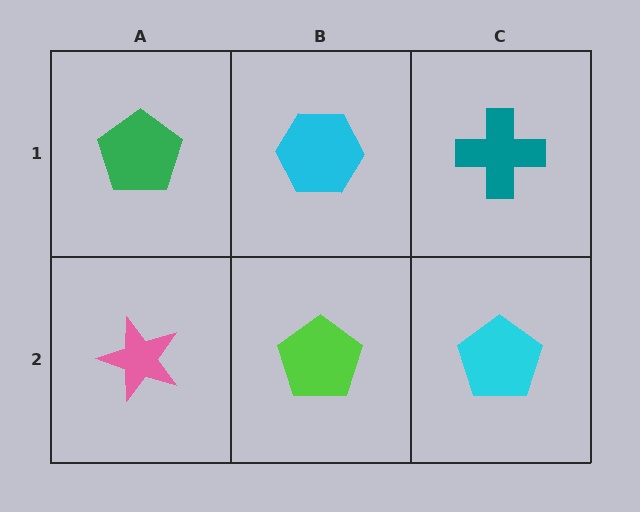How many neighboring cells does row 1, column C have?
2.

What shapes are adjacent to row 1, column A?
A pink star (row 2, column A), a cyan hexagon (row 1, column B).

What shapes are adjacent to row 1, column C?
A cyan pentagon (row 2, column C), a cyan hexagon (row 1, column B).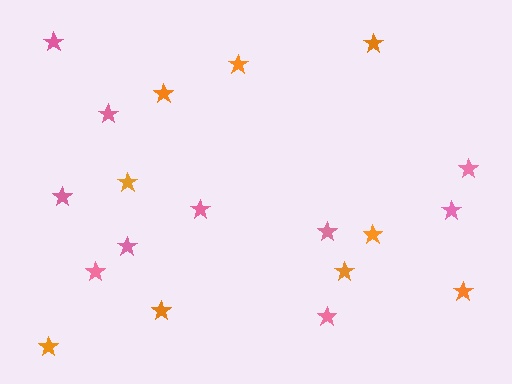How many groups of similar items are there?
There are 2 groups: one group of orange stars (9) and one group of pink stars (10).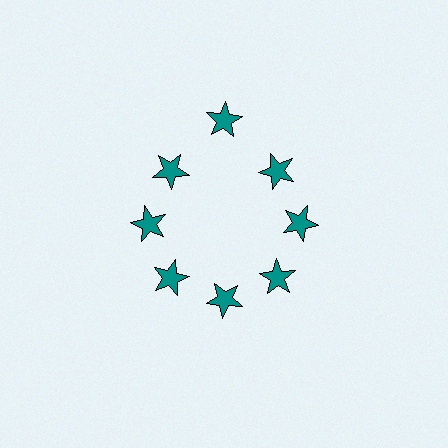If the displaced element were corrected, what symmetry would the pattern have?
It would have 8-fold rotational symmetry — the pattern would map onto itself every 45 degrees.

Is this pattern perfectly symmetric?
No. The 8 teal stars are arranged in a ring, but one element near the 12 o'clock position is pushed outward from the center, breaking the 8-fold rotational symmetry.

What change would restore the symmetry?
The symmetry would be restored by moving it inward, back onto the ring so that all 8 stars sit at equal angles and equal distance from the center.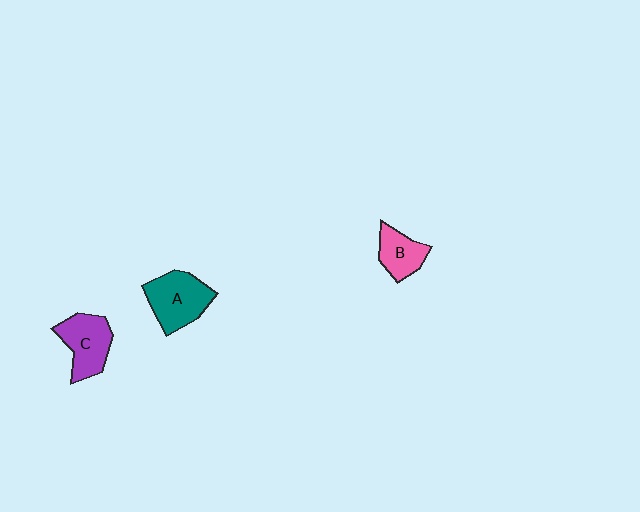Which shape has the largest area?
Shape A (teal).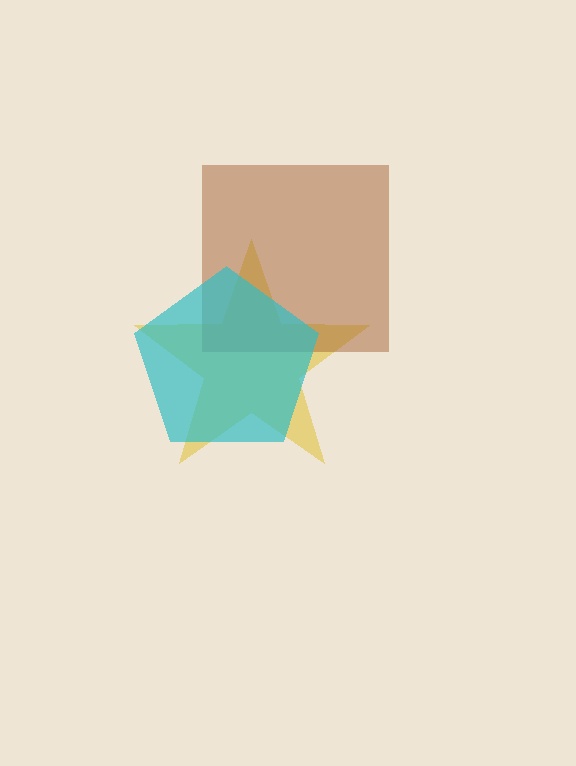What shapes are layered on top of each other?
The layered shapes are: a yellow star, a brown square, a cyan pentagon.